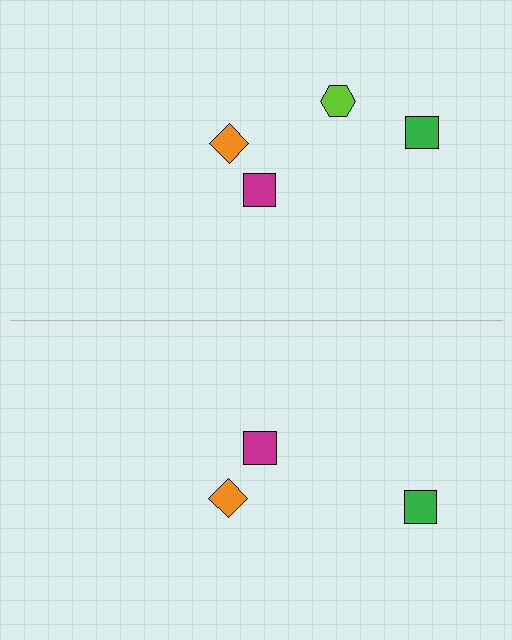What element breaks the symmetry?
A lime hexagon is missing from the bottom side.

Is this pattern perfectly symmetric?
No, the pattern is not perfectly symmetric. A lime hexagon is missing from the bottom side.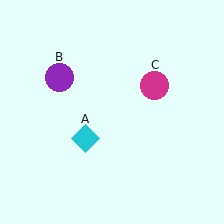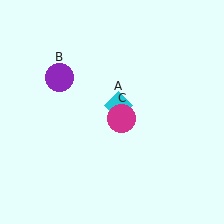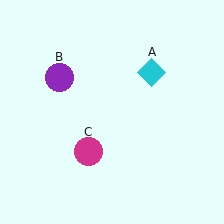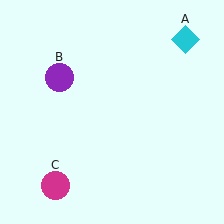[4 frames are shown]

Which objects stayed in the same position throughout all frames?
Purple circle (object B) remained stationary.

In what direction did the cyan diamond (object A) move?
The cyan diamond (object A) moved up and to the right.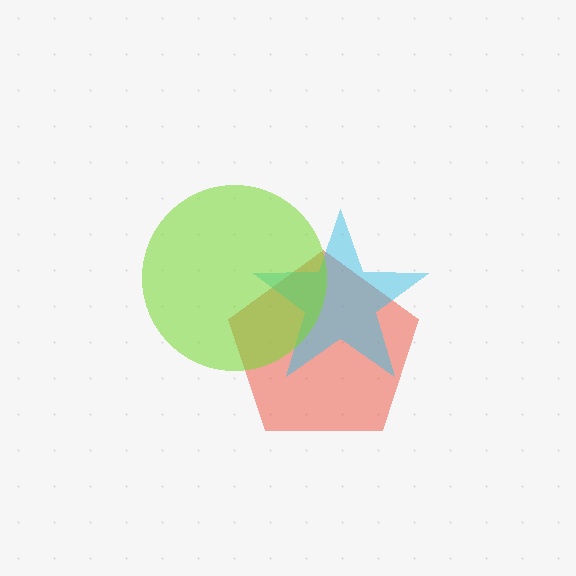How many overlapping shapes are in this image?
There are 3 overlapping shapes in the image.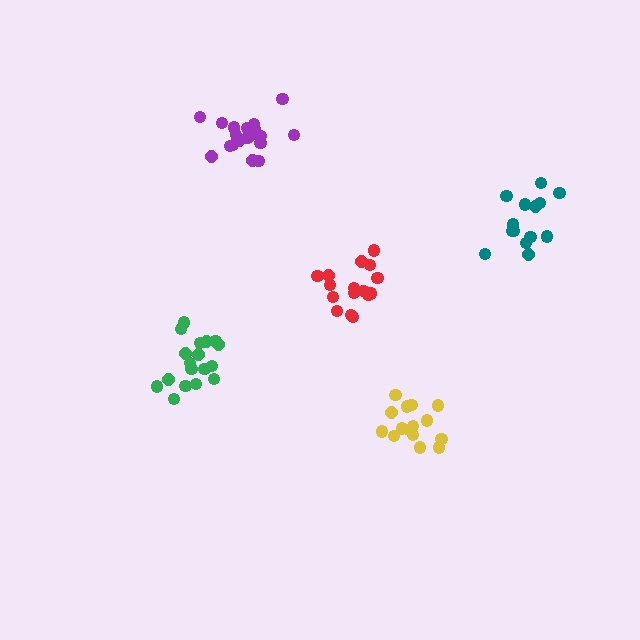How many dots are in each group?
Group 1: 18 dots, Group 2: 15 dots, Group 3: 16 dots, Group 4: 19 dots, Group 5: 14 dots (82 total).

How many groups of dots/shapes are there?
There are 5 groups.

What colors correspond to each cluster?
The clusters are colored: green, yellow, red, purple, teal.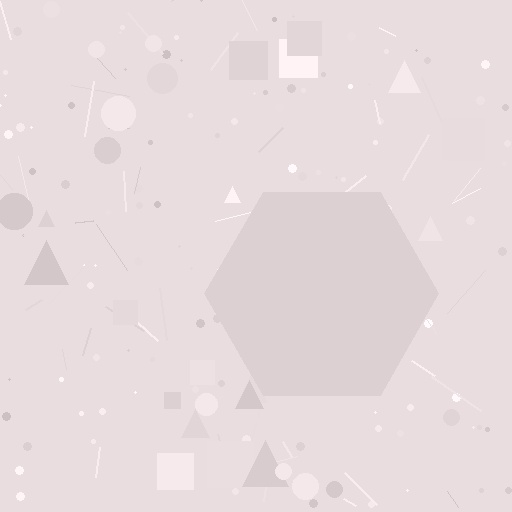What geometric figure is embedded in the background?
A hexagon is embedded in the background.